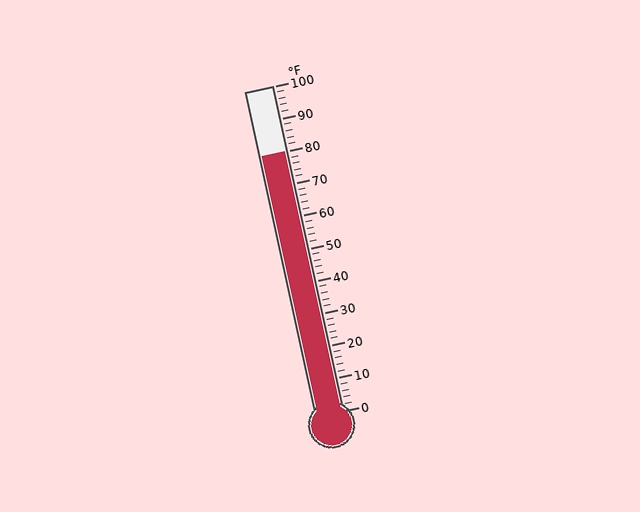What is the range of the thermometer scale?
The thermometer scale ranges from 0°F to 100°F.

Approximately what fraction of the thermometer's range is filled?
The thermometer is filled to approximately 80% of its range.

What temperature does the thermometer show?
The thermometer shows approximately 80°F.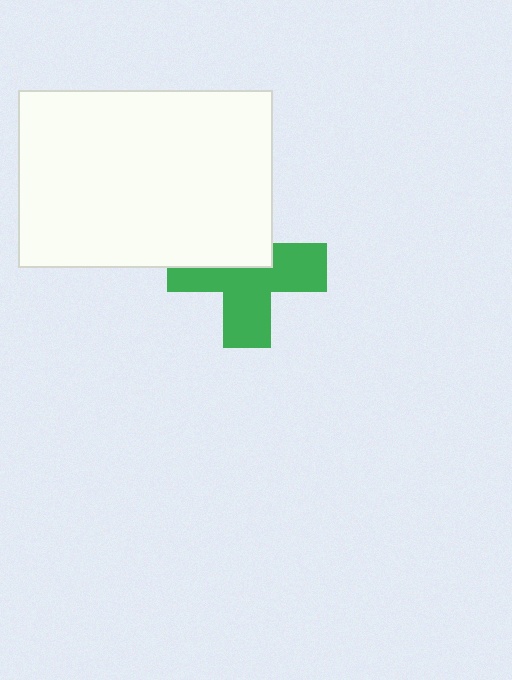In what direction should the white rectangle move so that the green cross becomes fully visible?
The white rectangle should move up. That is the shortest direction to clear the overlap and leave the green cross fully visible.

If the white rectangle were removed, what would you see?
You would see the complete green cross.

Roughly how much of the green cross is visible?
About half of it is visible (roughly 60%).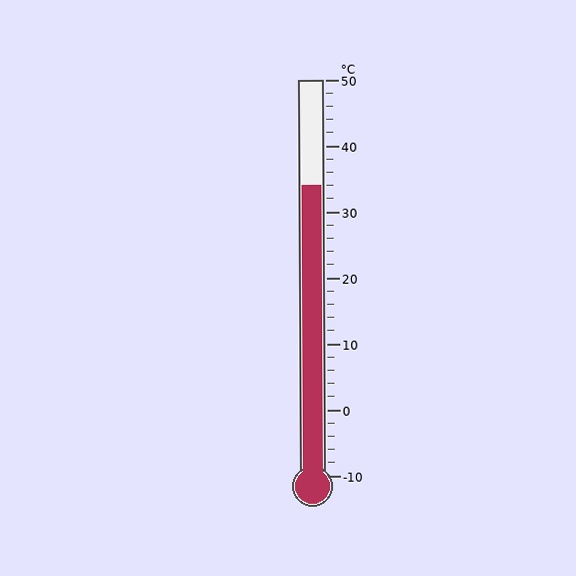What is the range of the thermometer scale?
The thermometer scale ranges from -10°C to 50°C.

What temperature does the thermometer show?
The thermometer shows approximately 34°C.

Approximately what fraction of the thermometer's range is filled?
The thermometer is filled to approximately 75% of its range.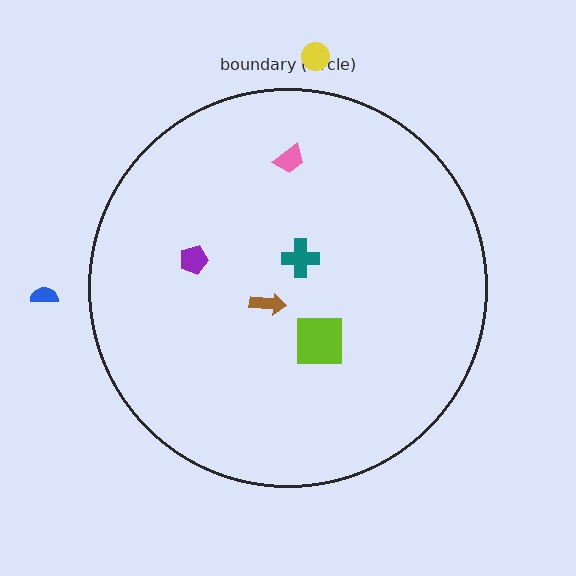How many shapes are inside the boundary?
5 inside, 2 outside.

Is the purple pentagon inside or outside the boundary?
Inside.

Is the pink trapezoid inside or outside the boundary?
Inside.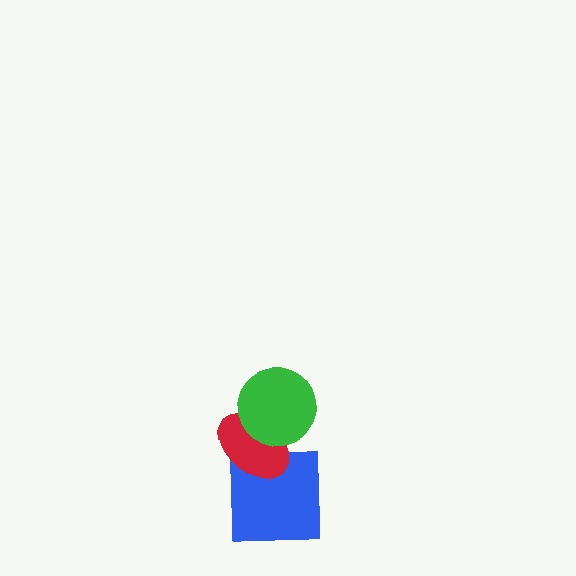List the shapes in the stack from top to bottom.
From top to bottom: the green circle, the red ellipse, the blue square.